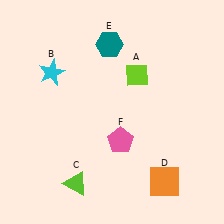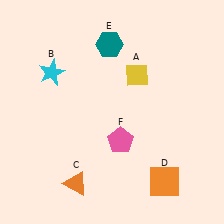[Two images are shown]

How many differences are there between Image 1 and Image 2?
There are 2 differences between the two images.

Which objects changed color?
A changed from lime to yellow. C changed from lime to orange.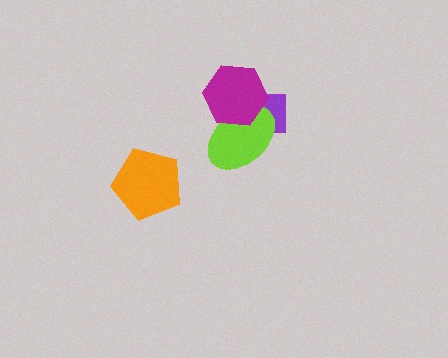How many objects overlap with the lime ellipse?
2 objects overlap with the lime ellipse.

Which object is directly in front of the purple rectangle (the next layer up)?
The lime ellipse is directly in front of the purple rectangle.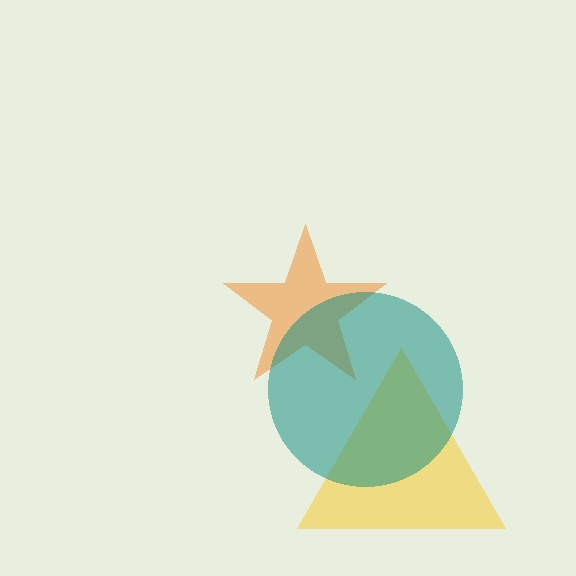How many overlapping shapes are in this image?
There are 3 overlapping shapes in the image.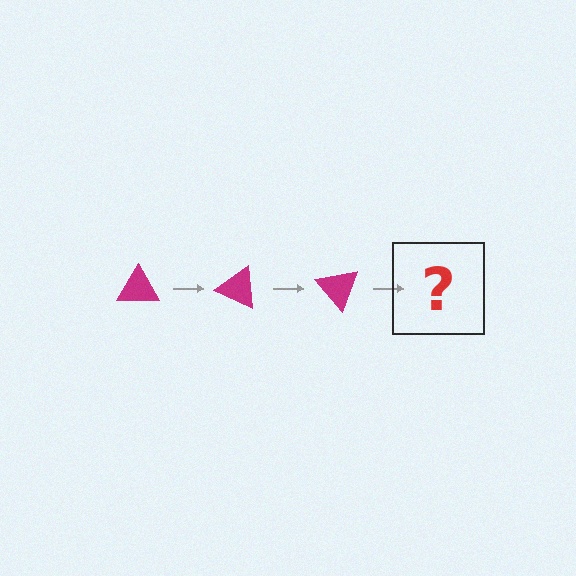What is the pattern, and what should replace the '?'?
The pattern is that the triangle rotates 25 degrees each step. The '?' should be a magenta triangle rotated 75 degrees.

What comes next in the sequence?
The next element should be a magenta triangle rotated 75 degrees.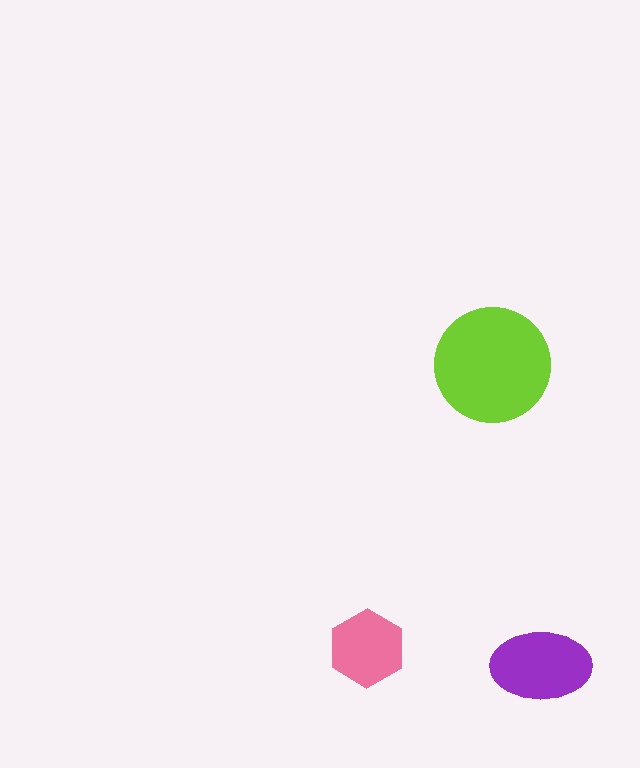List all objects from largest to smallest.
The lime circle, the purple ellipse, the pink hexagon.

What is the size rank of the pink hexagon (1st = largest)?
3rd.